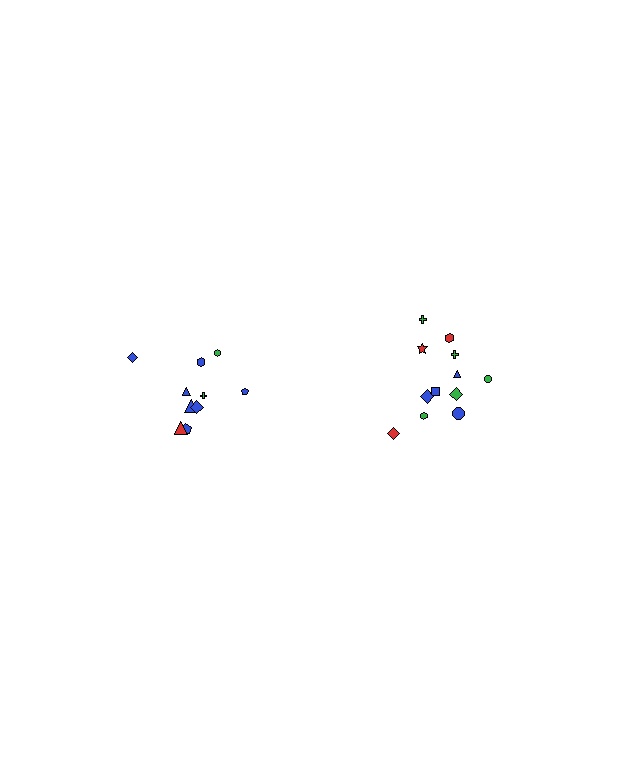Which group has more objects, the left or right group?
The right group.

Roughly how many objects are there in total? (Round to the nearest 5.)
Roughly 20 objects in total.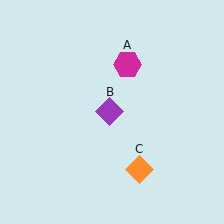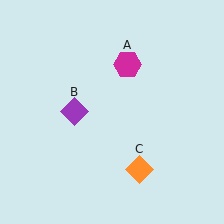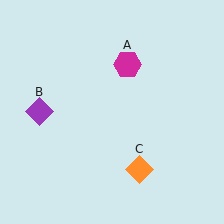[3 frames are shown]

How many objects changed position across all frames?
1 object changed position: purple diamond (object B).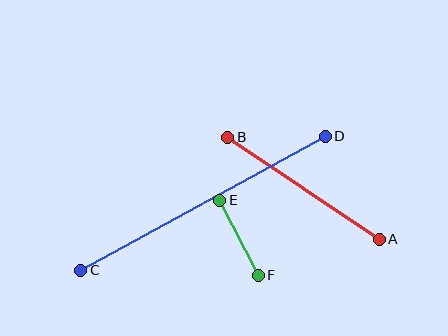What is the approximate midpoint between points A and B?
The midpoint is at approximately (304, 188) pixels.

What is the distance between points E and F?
The distance is approximately 85 pixels.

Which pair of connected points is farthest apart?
Points C and D are farthest apart.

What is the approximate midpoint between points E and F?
The midpoint is at approximately (239, 238) pixels.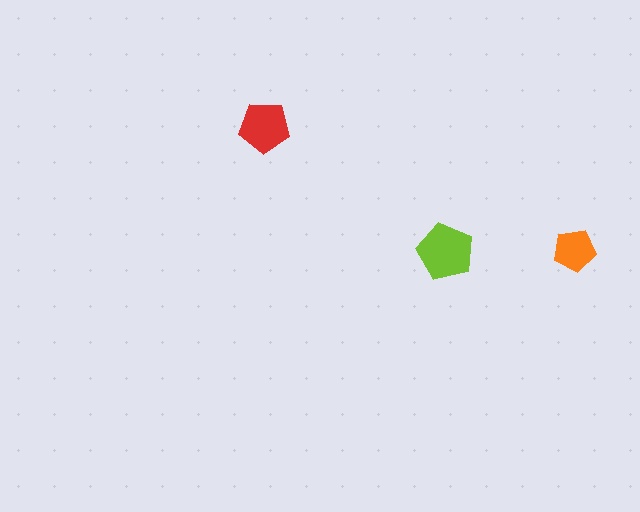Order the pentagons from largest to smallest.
the lime one, the red one, the orange one.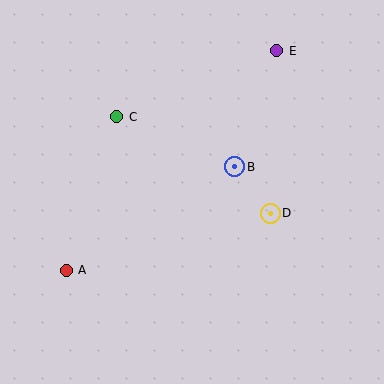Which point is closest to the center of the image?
Point B at (235, 167) is closest to the center.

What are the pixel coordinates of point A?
Point A is at (66, 270).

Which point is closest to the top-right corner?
Point E is closest to the top-right corner.